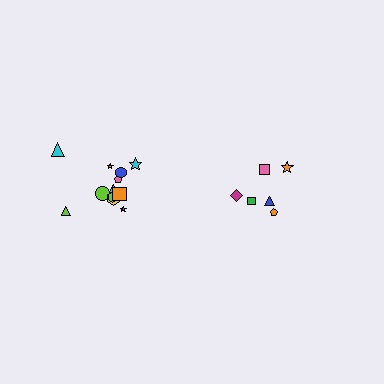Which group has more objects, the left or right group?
The left group.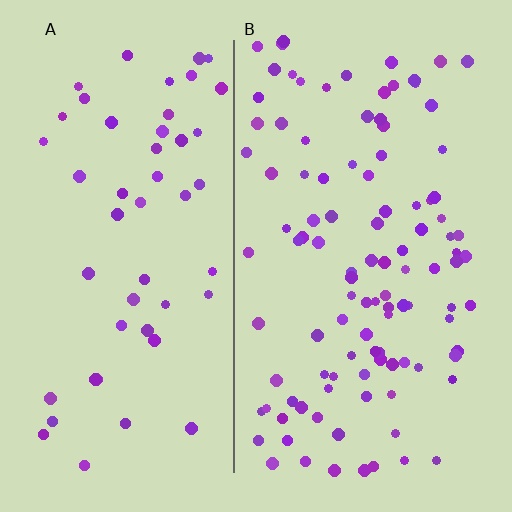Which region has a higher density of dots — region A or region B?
B (the right).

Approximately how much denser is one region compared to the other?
Approximately 2.1× — region B over region A.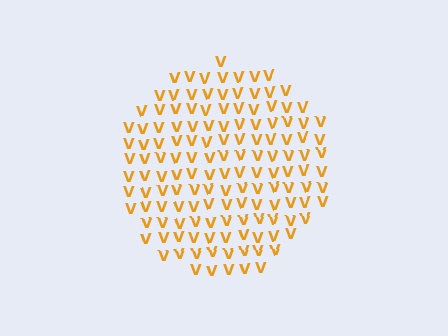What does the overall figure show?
The overall figure shows a circle.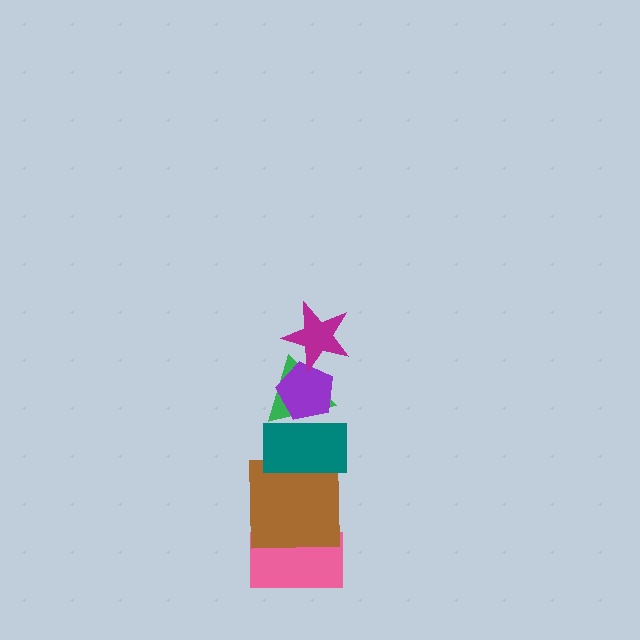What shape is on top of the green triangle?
The purple pentagon is on top of the green triangle.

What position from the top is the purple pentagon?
The purple pentagon is 2nd from the top.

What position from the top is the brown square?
The brown square is 5th from the top.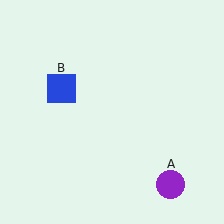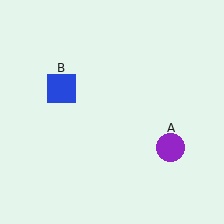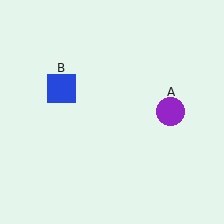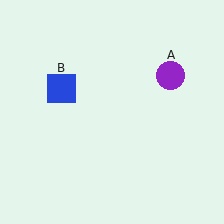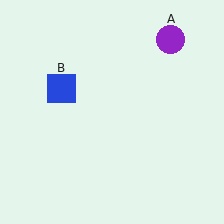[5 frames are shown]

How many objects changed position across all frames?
1 object changed position: purple circle (object A).